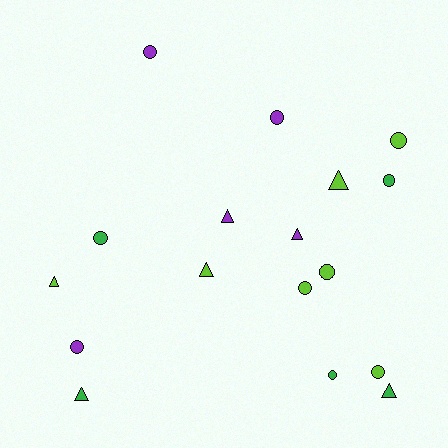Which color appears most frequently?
Lime, with 7 objects.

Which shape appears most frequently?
Circle, with 10 objects.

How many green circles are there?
There are 3 green circles.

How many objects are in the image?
There are 17 objects.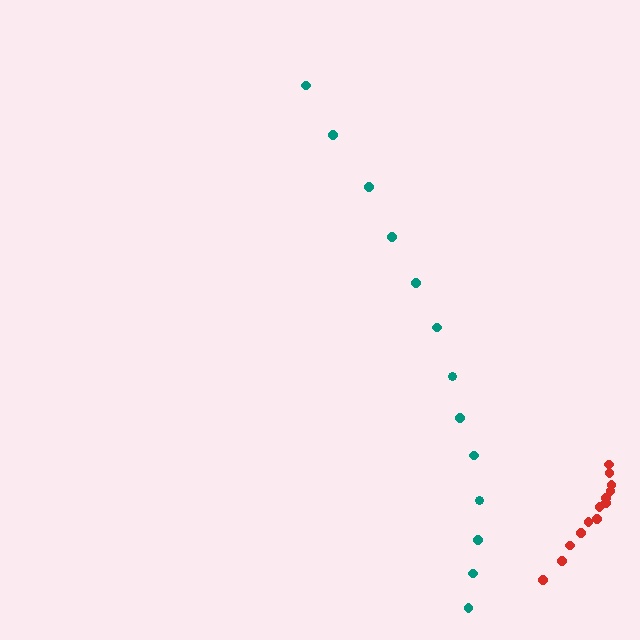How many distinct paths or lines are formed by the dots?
There are 2 distinct paths.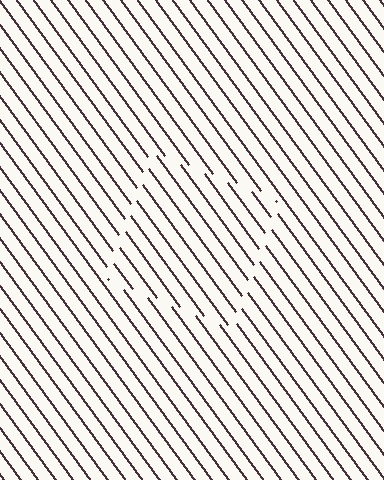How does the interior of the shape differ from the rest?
The interior of the shape contains the same grating, shifted by half a period — the contour is defined by the phase discontinuity where line-ends from the inner and outer gratings abut.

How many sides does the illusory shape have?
4 sides — the line-ends trace a square.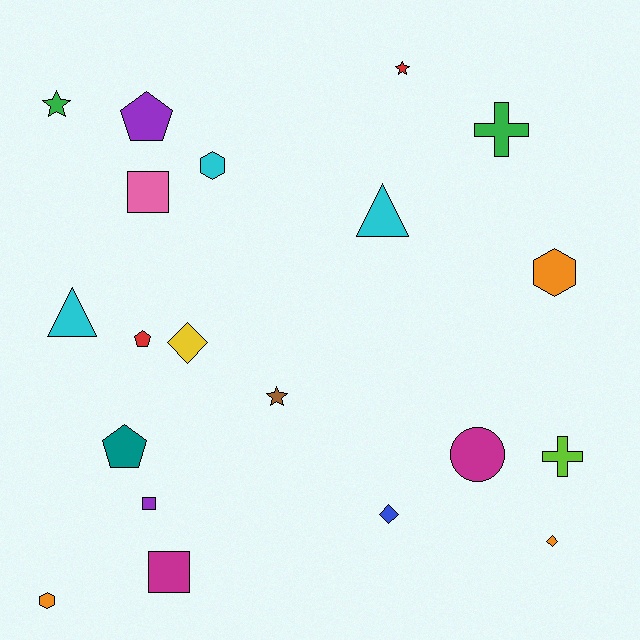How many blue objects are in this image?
There is 1 blue object.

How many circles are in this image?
There is 1 circle.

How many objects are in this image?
There are 20 objects.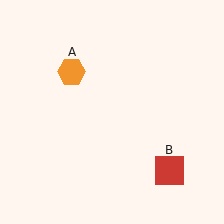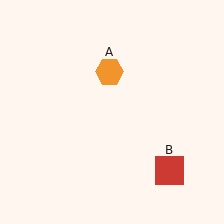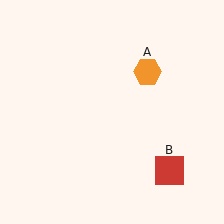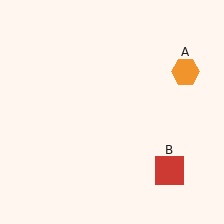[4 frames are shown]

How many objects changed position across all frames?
1 object changed position: orange hexagon (object A).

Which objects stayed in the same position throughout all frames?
Red square (object B) remained stationary.